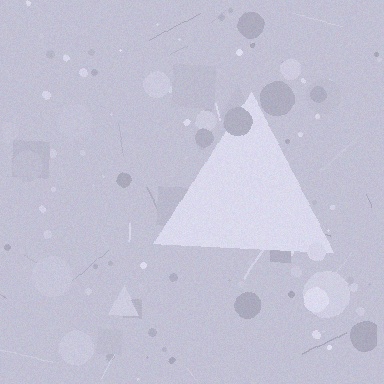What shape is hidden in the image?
A triangle is hidden in the image.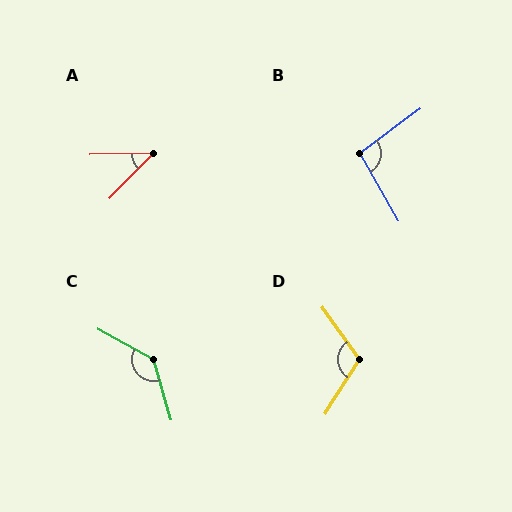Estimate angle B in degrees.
Approximately 97 degrees.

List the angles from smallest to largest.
A (44°), B (97°), D (112°), C (135°).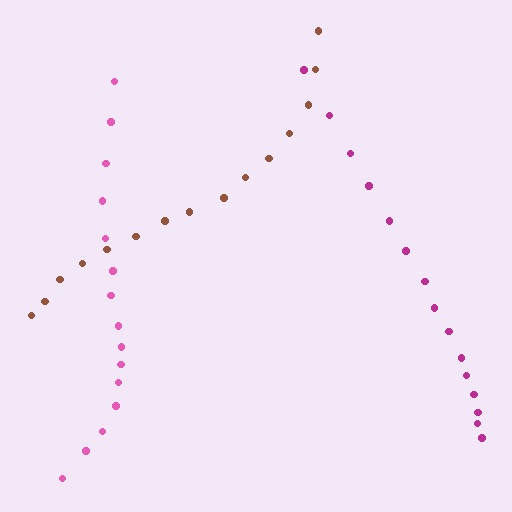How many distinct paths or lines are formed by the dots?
There are 3 distinct paths.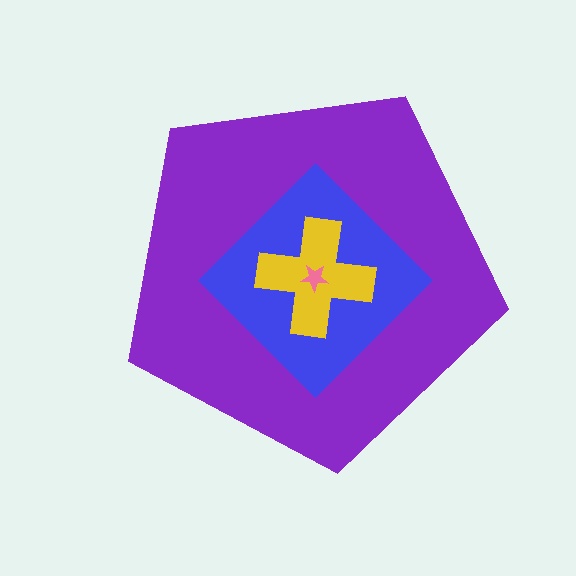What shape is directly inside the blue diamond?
The yellow cross.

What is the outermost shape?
The purple pentagon.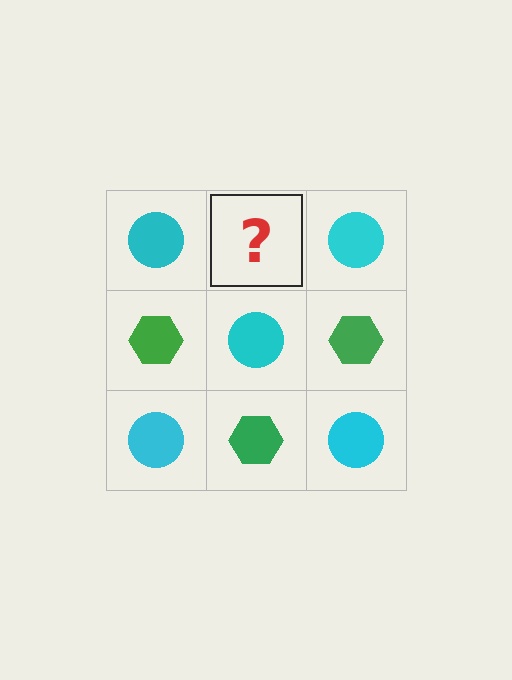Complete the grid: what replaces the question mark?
The question mark should be replaced with a green hexagon.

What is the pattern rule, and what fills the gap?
The rule is that it alternates cyan circle and green hexagon in a checkerboard pattern. The gap should be filled with a green hexagon.